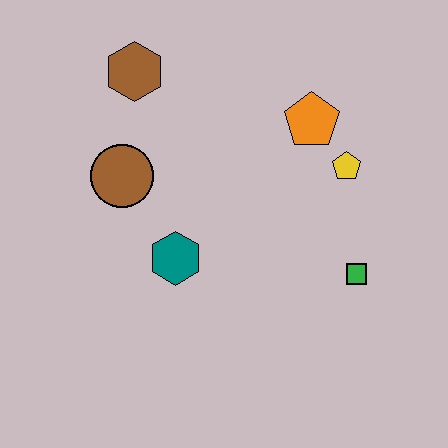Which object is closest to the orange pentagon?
The yellow pentagon is closest to the orange pentagon.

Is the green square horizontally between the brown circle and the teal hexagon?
No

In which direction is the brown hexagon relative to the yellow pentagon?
The brown hexagon is to the left of the yellow pentagon.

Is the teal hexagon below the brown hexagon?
Yes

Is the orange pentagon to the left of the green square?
Yes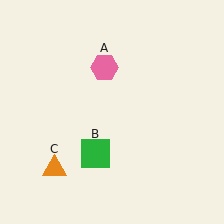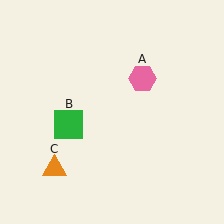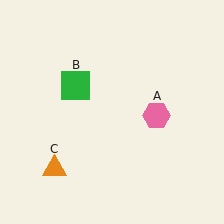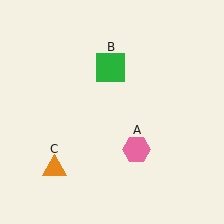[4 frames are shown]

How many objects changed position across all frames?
2 objects changed position: pink hexagon (object A), green square (object B).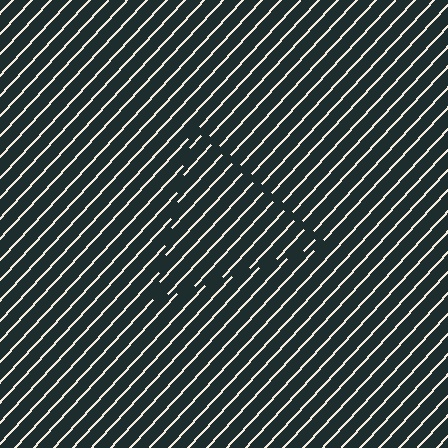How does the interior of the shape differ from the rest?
The interior of the shape contains the same grating, shifted by half a period — the contour is defined by the phase discontinuity where line-ends from the inner and outer gratings abut.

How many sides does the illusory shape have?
3 sides — the line-ends trace a triangle.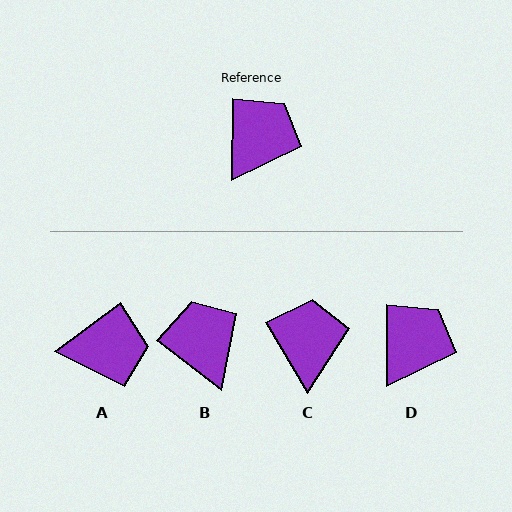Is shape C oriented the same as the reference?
No, it is off by about 31 degrees.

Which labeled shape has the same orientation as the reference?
D.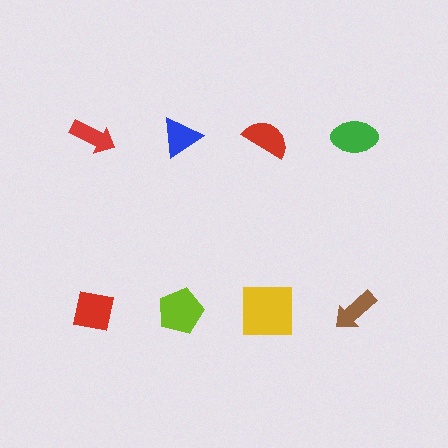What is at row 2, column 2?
A lime pentagon.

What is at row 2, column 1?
A red square.